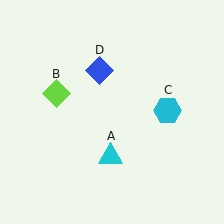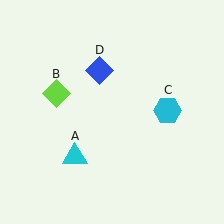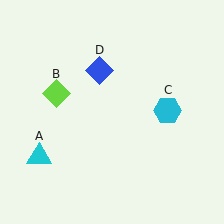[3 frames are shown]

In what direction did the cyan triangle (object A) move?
The cyan triangle (object A) moved left.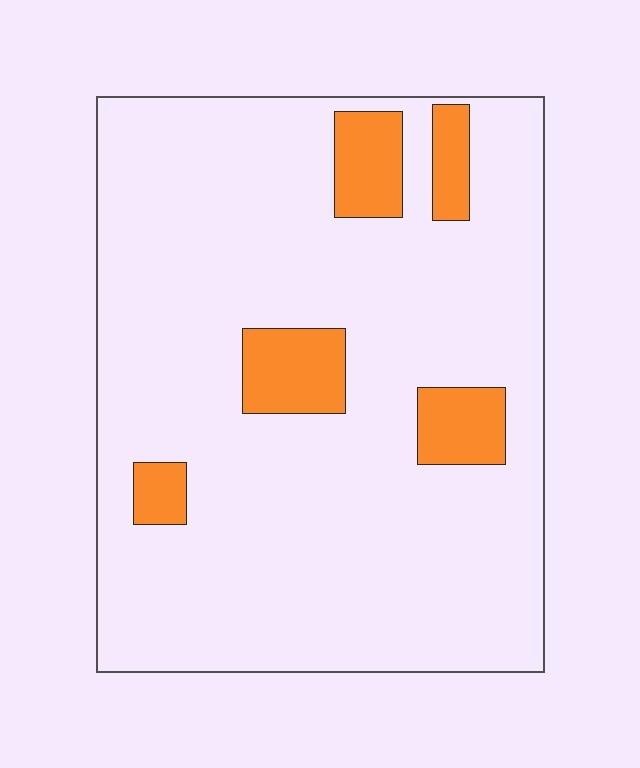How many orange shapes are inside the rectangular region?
5.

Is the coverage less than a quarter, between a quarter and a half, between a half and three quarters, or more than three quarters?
Less than a quarter.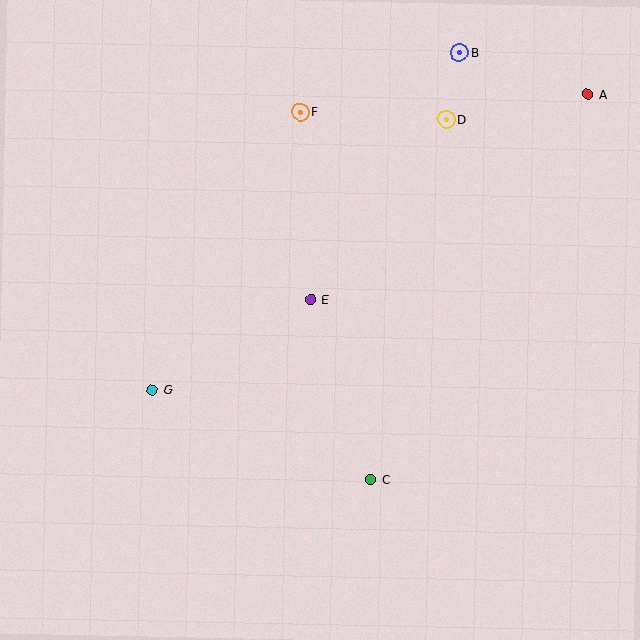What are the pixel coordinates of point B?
Point B is at (459, 53).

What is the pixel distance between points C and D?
The distance between C and D is 368 pixels.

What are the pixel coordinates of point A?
Point A is at (588, 94).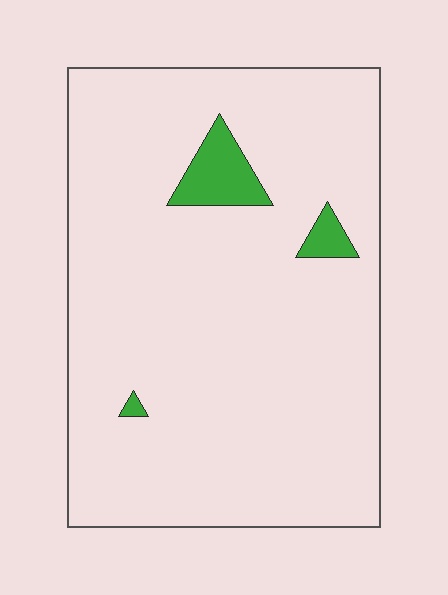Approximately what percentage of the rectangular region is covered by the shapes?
Approximately 5%.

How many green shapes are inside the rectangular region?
3.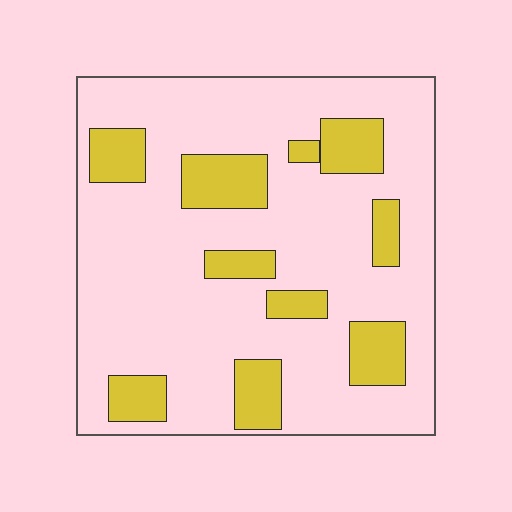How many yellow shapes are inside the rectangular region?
10.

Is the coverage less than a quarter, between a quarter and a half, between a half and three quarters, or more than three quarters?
Less than a quarter.